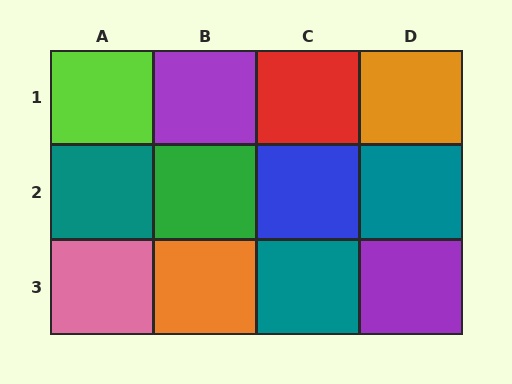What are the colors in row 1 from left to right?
Lime, purple, red, orange.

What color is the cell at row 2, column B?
Green.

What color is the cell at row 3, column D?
Purple.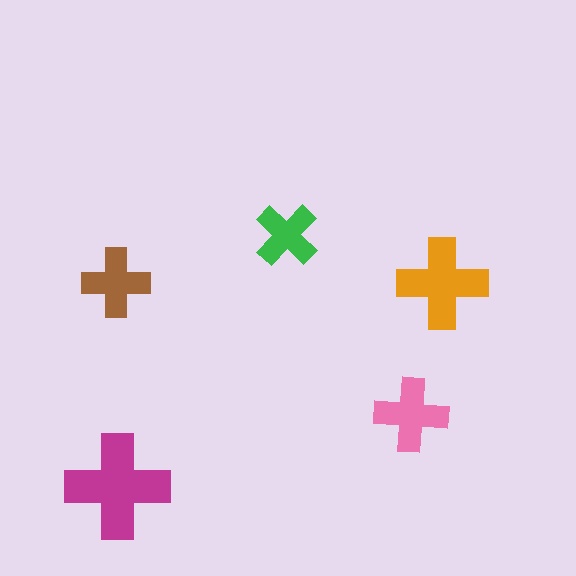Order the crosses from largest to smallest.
the magenta one, the orange one, the pink one, the brown one, the green one.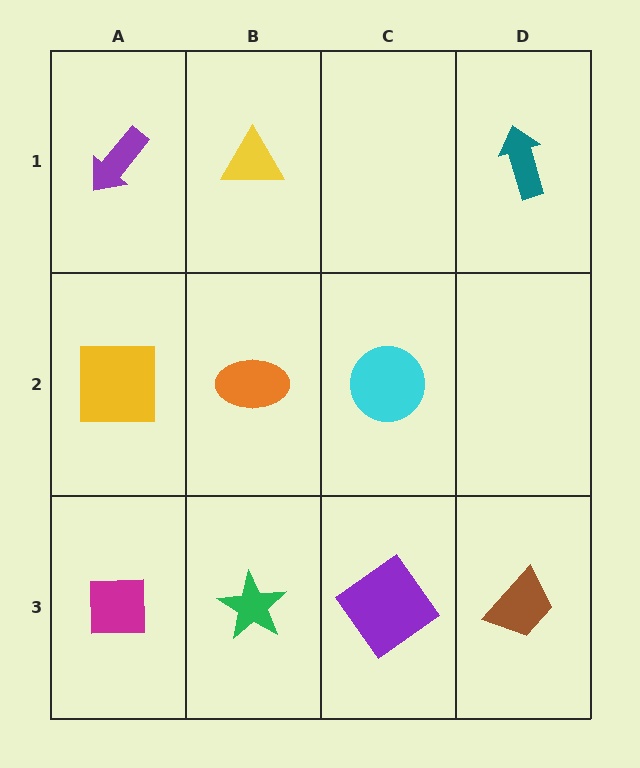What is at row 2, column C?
A cyan circle.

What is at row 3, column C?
A purple diamond.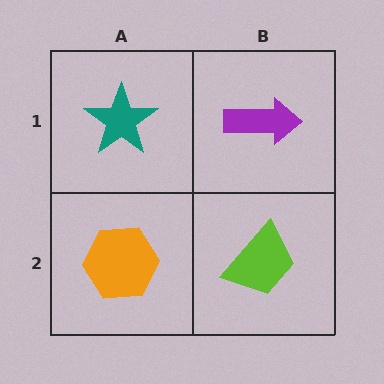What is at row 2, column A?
An orange hexagon.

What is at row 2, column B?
A lime trapezoid.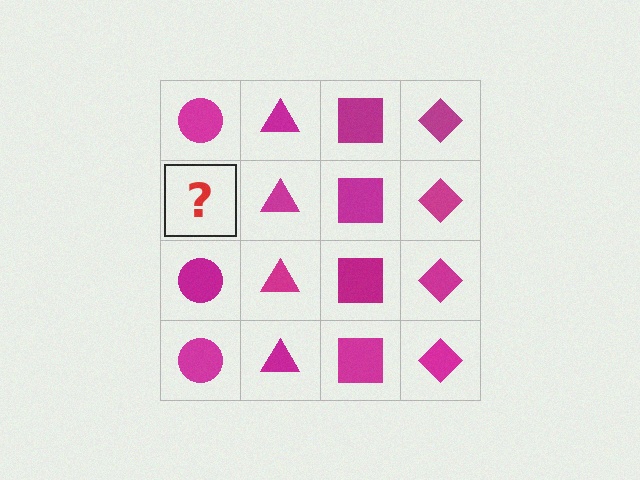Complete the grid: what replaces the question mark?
The question mark should be replaced with a magenta circle.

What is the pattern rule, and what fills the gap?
The rule is that each column has a consistent shape. The gap should be filled with a magenta circle.